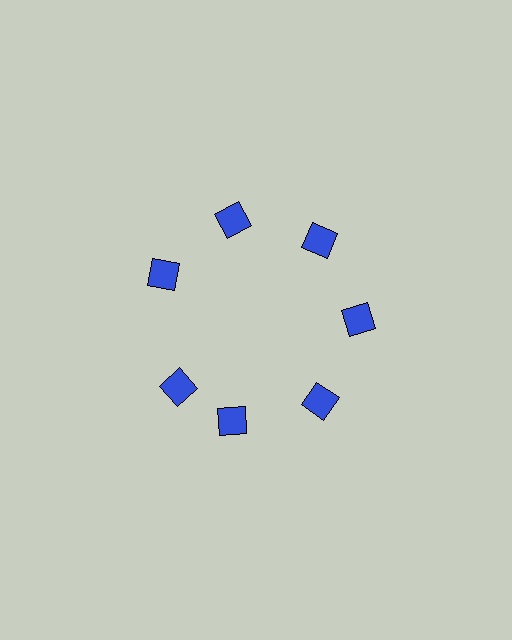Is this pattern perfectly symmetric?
No. The 7 blue diamonds are arranged in a ring, but one element near the 8 o'clock position is rotated out of alignment along the ring, breaking the 7-fold rotational symmetry.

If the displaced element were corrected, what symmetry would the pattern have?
It would have 7-fold rotational symmetry — the pattern would map onto itself every 51 degrees.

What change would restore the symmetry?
The symmetry would be restored by rotating it back into even spacing with its neighbors so that all 7 diamonds sit at equal angles and equal distance from the center.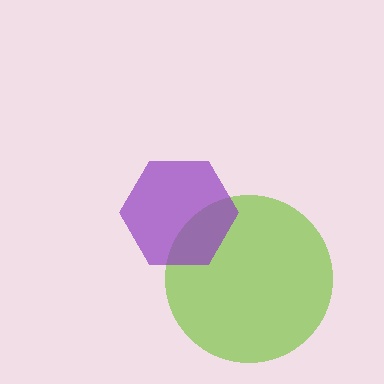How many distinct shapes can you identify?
There are 2 distinct shapes: a lime circle, a purple hexagon.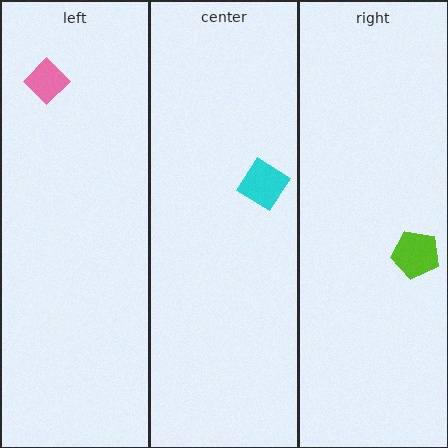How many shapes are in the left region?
1.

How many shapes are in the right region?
1.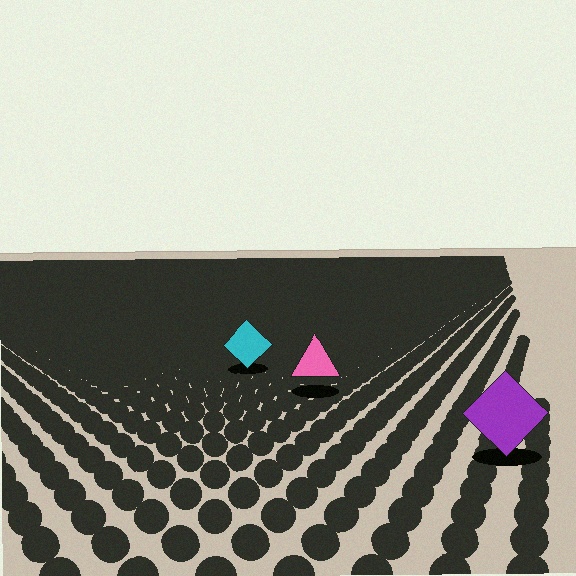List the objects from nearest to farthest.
From nearest to farthest: the purple diamond, the pink triangle, the cyan diamond.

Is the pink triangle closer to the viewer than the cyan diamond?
Yes. The pink triangle is closer — you can tell from the texture gradient: the ground texture is coarser near it.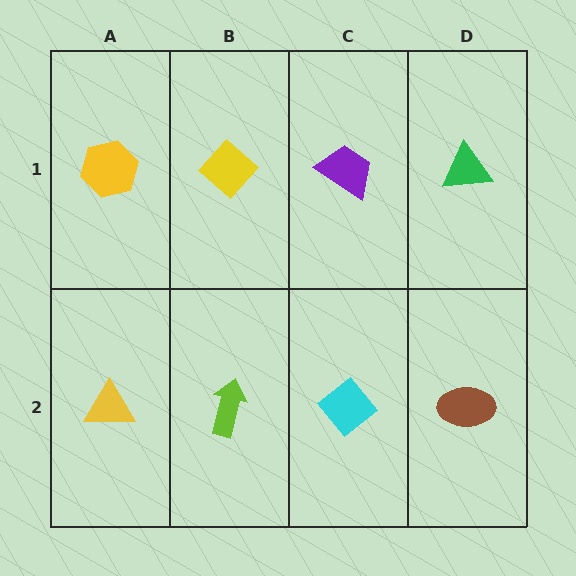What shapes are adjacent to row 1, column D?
A brown ellipse (row 2, column D), a purple trapezoid (row 1, column C).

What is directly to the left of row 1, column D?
A purple trapezoid.